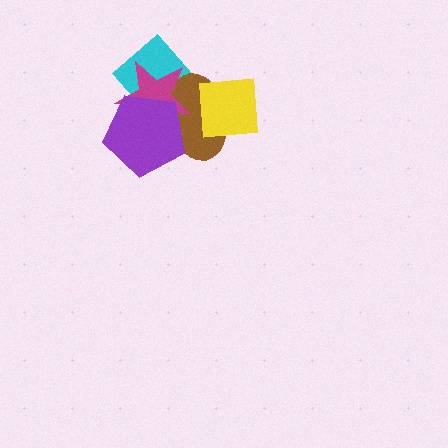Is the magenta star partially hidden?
Yes, it is partially covered by another shape.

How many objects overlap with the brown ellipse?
4 objects overlap with the brown ellipse.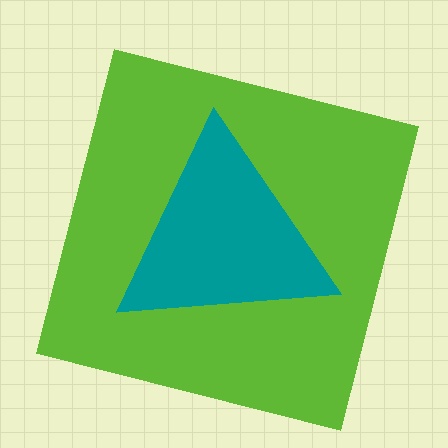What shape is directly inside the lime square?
The teal triangle.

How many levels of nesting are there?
2.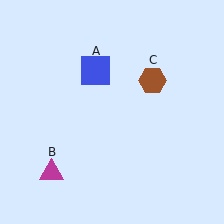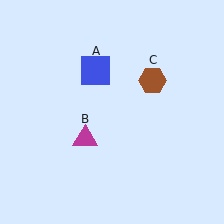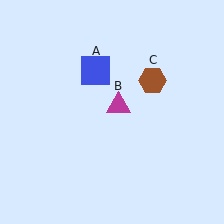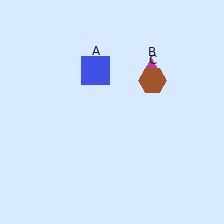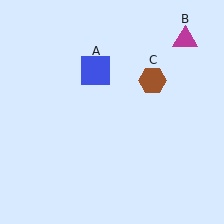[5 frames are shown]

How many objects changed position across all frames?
1 object changed position: magenta triangle (object B).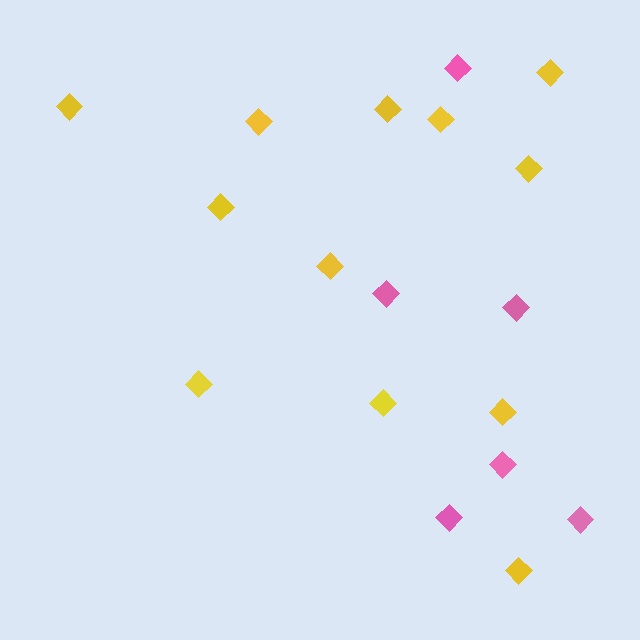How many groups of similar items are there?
There are 2 groups: one group of pink diamonds (6) and one group of yellow diamonds (12).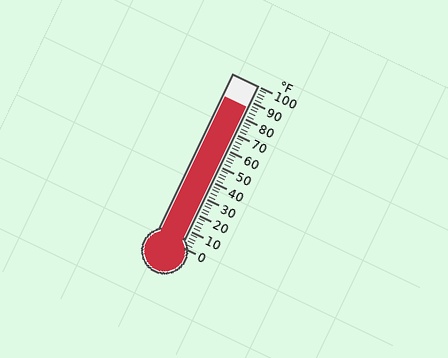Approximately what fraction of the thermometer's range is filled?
The thermometer is filled to approximately 85% of its range.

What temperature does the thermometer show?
The thermometer shows approximately 86°F.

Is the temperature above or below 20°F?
The temperature is above 20°F.